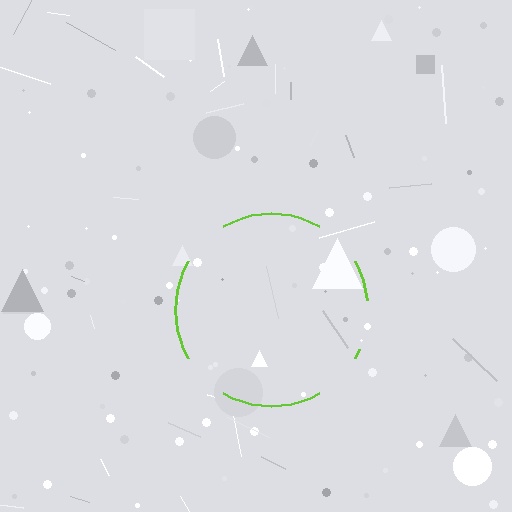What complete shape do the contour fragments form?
The contour fragments form a circle.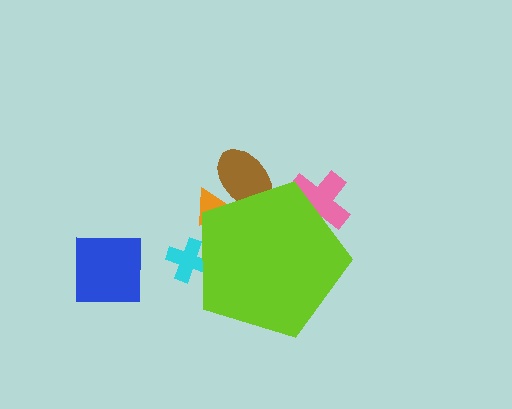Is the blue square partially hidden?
No, the blue square is fully visible.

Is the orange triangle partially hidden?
Yes, the orange triangle is partially hidden behind the lime pentagon.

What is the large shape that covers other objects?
A lime pentagon.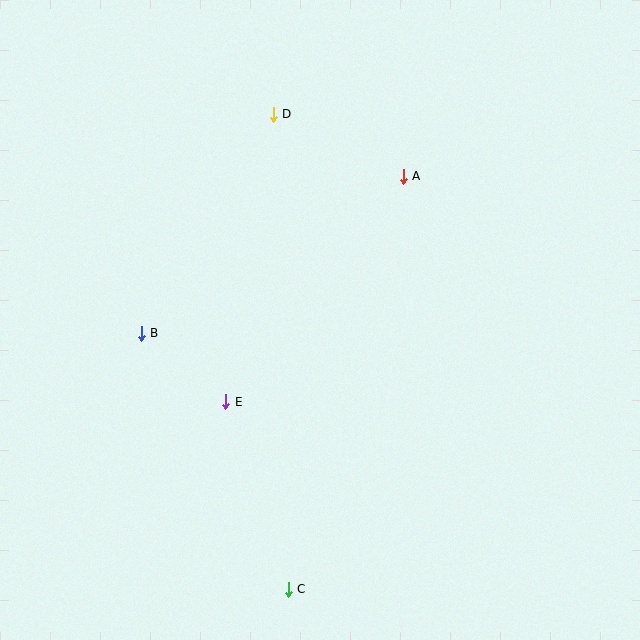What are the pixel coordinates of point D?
Point D is at (273, 114).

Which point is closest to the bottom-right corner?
Point C is closest to the bottom-right corner.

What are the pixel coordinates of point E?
Point E is at (226, 402).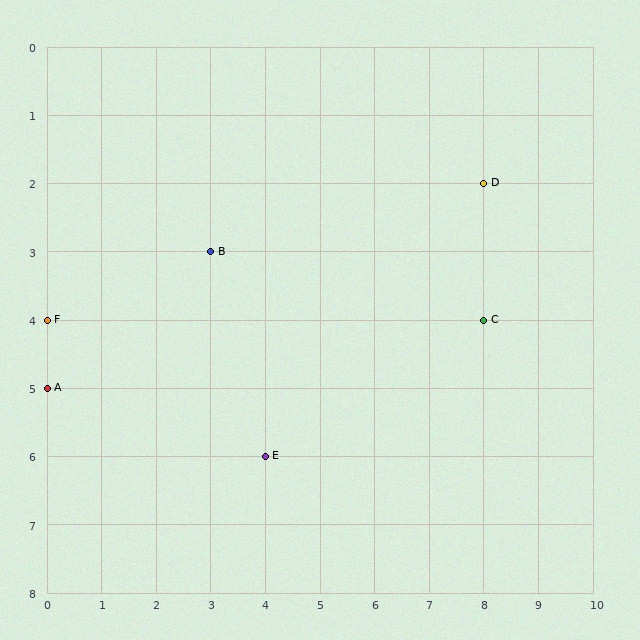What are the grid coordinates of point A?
Point A is at grid coordinates (0, 5).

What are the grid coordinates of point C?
Point C is at grid coordinates (8, 4).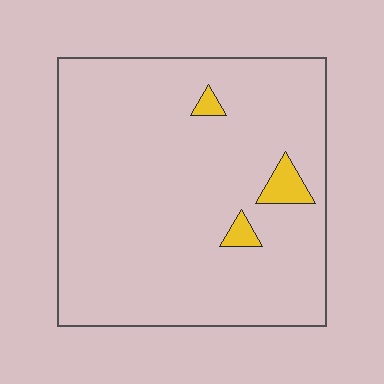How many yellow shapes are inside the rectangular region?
3.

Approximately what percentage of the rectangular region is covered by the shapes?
Approximately 5%.